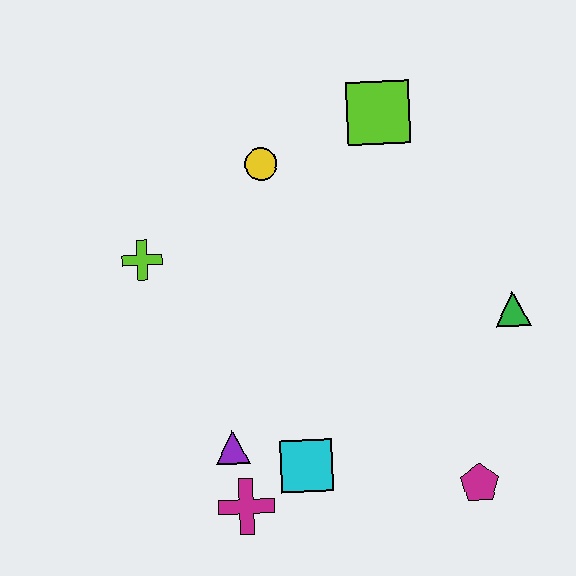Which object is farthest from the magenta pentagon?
The lime cross is farthest from the magenta pentagon.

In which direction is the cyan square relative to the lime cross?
The cyan square is below the lime cross.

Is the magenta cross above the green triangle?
No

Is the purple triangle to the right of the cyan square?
No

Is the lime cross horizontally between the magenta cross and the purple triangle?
No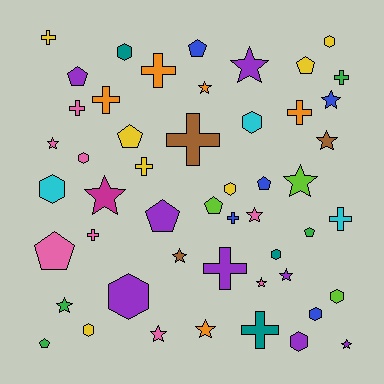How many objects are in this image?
There are 50 objects.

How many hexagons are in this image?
There are 12 hexagons.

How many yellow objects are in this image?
There are 7 yellow objects.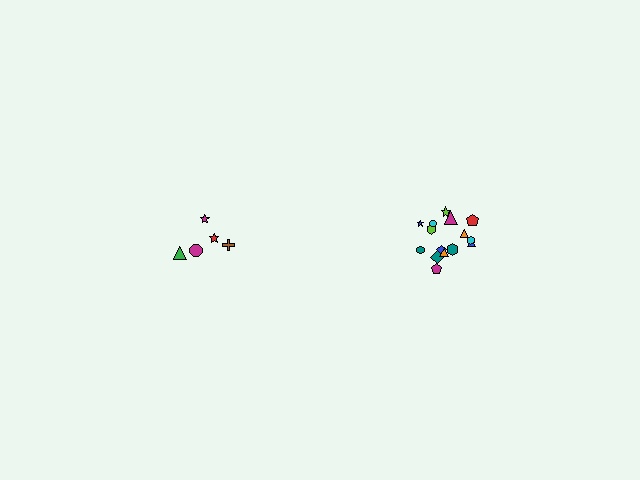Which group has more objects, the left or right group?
The right group.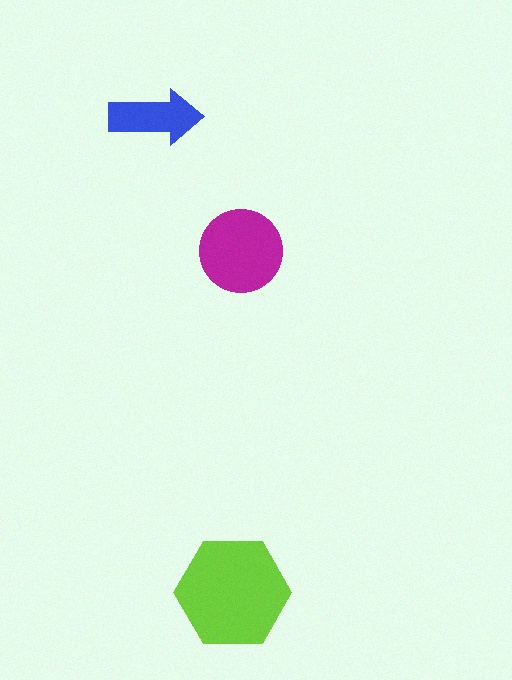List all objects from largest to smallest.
The lime hexagon, the magenta circle, the blue arrow.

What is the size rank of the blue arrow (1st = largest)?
3rd.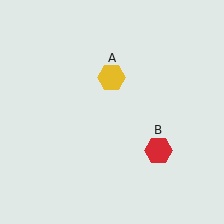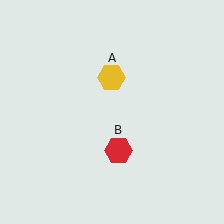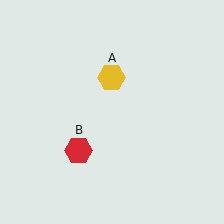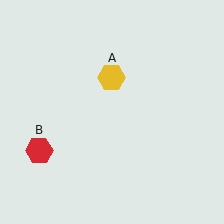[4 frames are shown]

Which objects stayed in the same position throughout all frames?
Yellow hexagon (object A) remained stationary.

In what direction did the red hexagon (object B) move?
The red hexagon (object B) moved left.